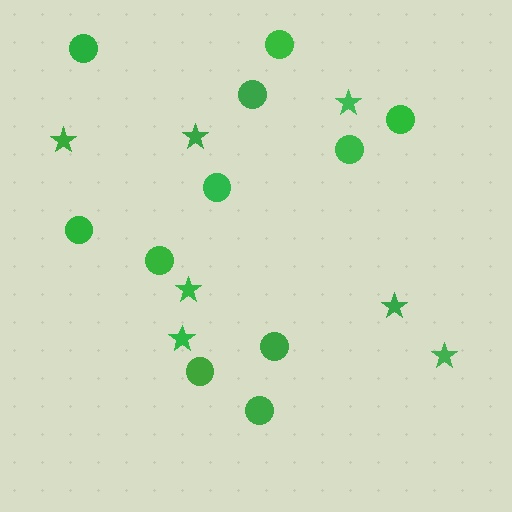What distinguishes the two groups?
There are 2 groups: one group of stars (7) and one group of circles (11).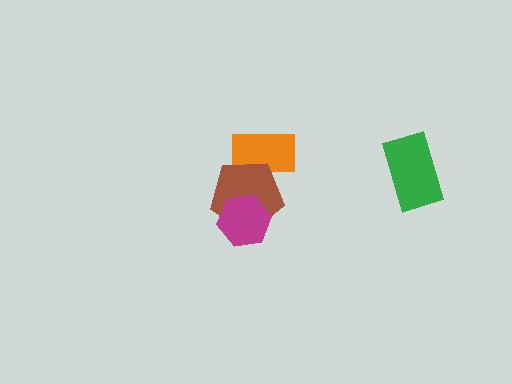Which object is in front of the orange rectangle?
The brown pentagon is in front of the orange rectangle.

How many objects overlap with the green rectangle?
0 objects overlap with the green rectangle.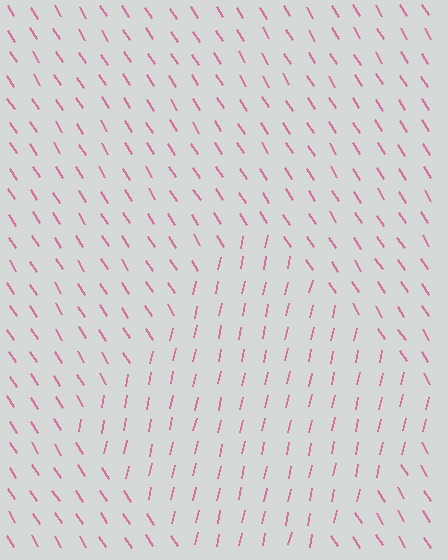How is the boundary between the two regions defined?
The boundary is defined purely by a change in line orientation (approximately 45 degrees difference). All lines are the same color and thickness.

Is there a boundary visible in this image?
Yes, there is a texture boundary formed by a change in line orientation.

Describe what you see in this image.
The image is filled with small pink line segments. A diamond region in the image has lines oriented differently from the surrounding lines, creating a visible texture boundary.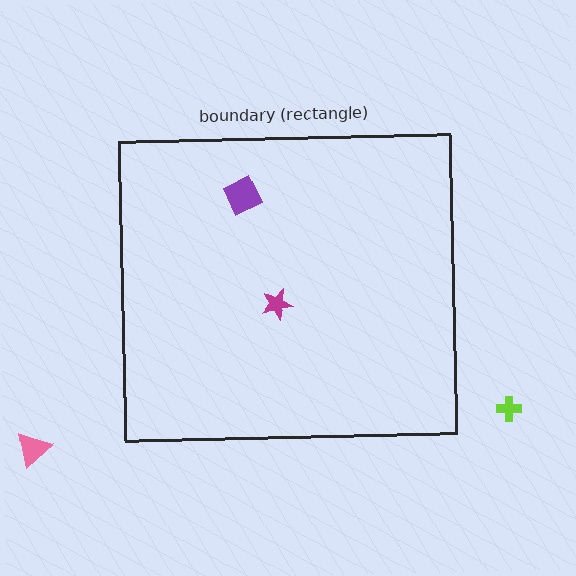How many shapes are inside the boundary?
2 inside, 2 outside.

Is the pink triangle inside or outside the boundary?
Outside.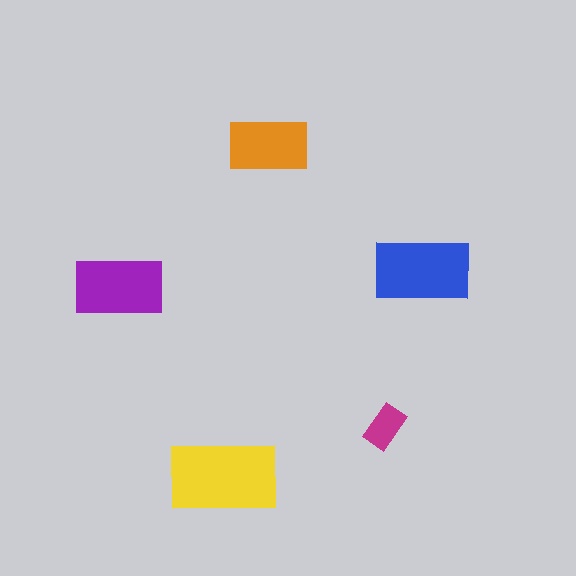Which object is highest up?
The orange rectangle is topmost.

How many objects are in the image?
There are 5 objects in the image.